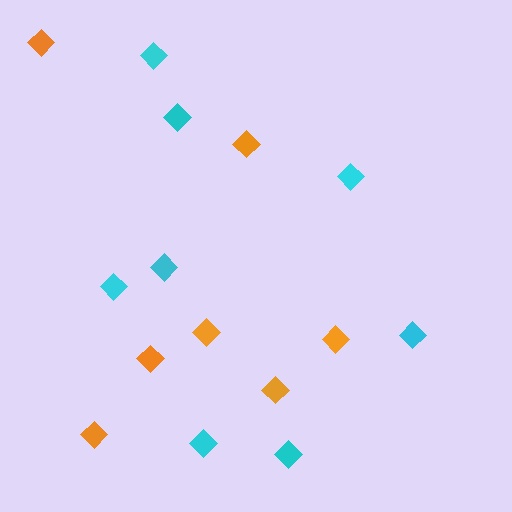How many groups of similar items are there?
There are 2 groups: one group of orange diamonds (7) and one group of cyan diamonds (8).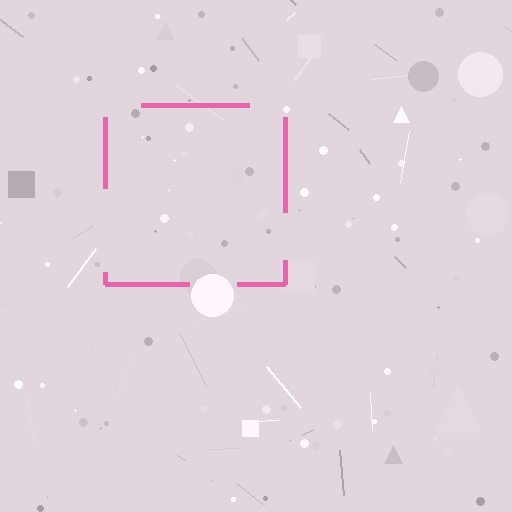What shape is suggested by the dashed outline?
The dashed outline suggests a square.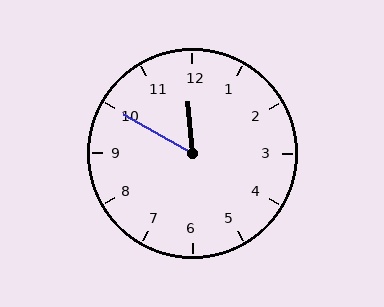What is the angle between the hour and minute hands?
Approximately 55 degrees.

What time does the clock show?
11:50.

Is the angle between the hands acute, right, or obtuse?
It is acute.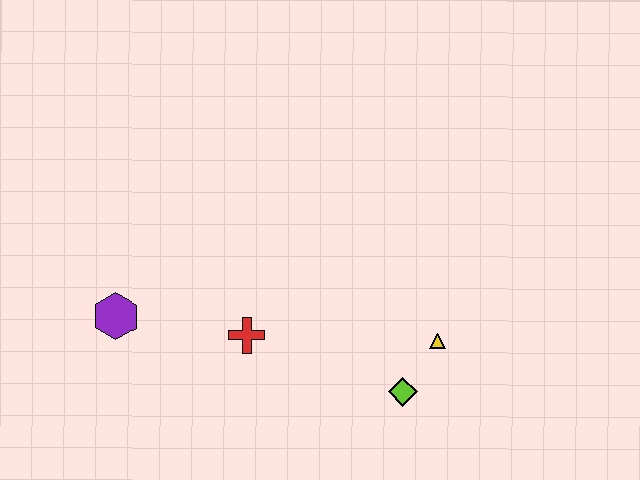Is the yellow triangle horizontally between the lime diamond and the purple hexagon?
No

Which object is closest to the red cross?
The purple hexagon is closest to the red cross.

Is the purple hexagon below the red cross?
No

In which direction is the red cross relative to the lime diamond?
The red cross is to the left of the lime diamond.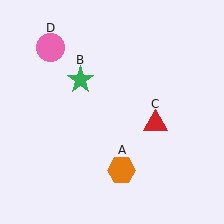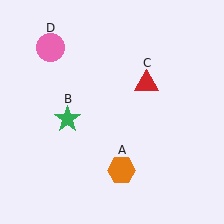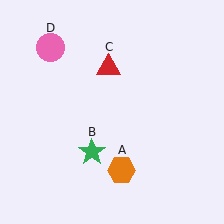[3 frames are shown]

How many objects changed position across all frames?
2 objects changed position: green star (object B), red triangle (object C).